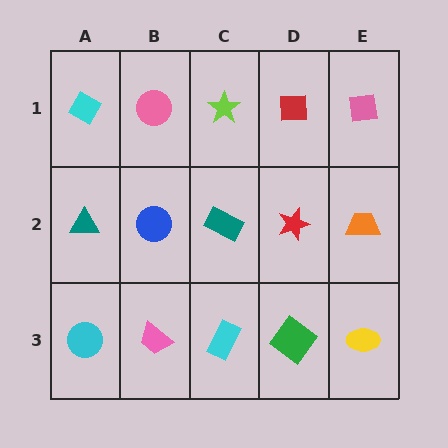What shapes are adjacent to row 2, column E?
A pink square (row 1, column E), a yellow ellipse (row 3, column E), a red star (row 2, column D).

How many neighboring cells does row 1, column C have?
3.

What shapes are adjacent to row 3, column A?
A teal triangle (row 2, column A), a pink trapezoid (row 3, column B).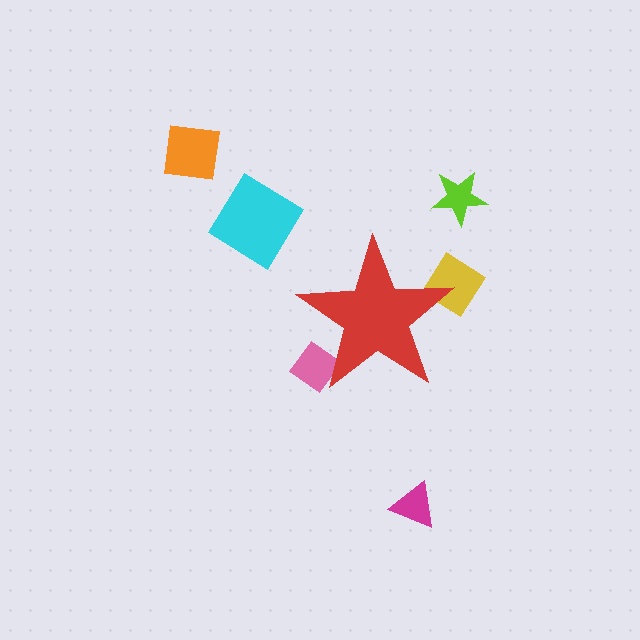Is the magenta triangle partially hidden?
No, the magenta triangle is fully visible.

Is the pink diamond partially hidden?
Yes, the pink diamond is partially hidden behind the red star.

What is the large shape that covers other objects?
A red star.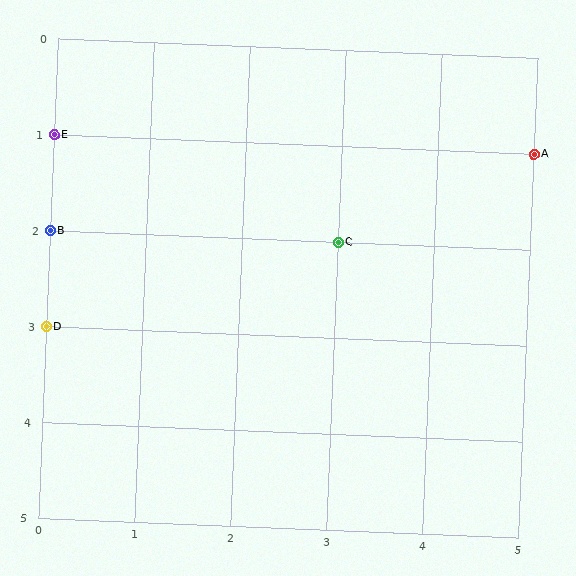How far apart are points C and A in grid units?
Points C and A are 2 columns and 1 row apart (about 2.2 grid units diagonally).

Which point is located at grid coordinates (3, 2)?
Point C is at (3, 2).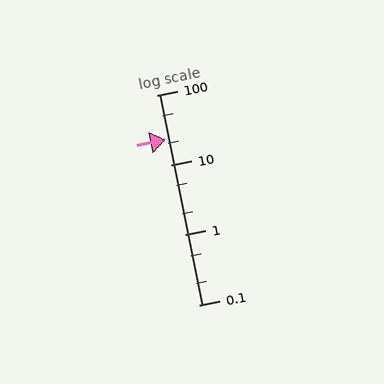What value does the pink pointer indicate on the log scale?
The pointer indicates approximately 23.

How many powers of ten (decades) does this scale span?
The scale spans 3 decades, from 0.1 to 100.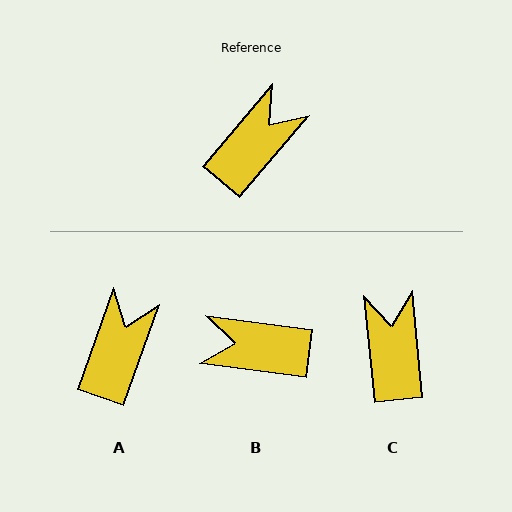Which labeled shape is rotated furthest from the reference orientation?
B, about 123 degrees away.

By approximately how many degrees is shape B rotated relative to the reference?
Approximately 123 degrees counter-clockwise.